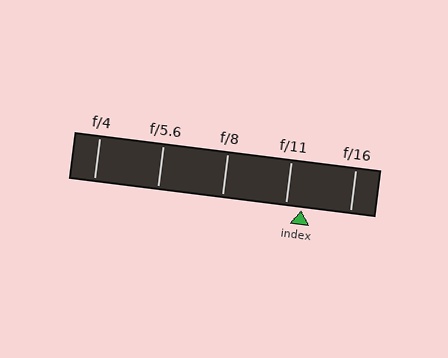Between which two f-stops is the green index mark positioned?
The index mark is between f/11 and f/16.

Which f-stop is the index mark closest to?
The index mark is closest to f/11.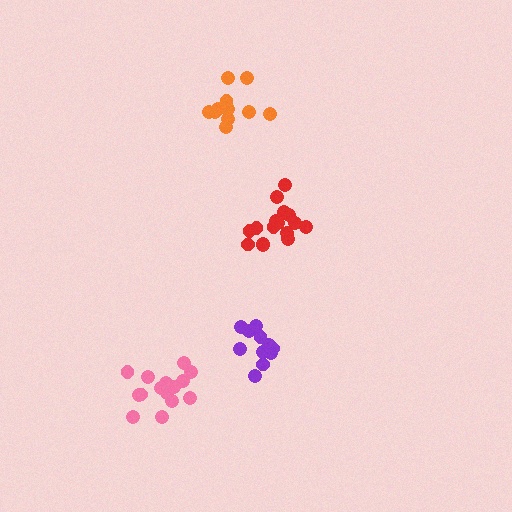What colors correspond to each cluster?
The clusters are colored: purple, orange, pink, red.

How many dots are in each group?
Group 1: 11 dots, Group 2: 11 dots, Group 3: 15 dots, Group 4: 16 dots (53 total).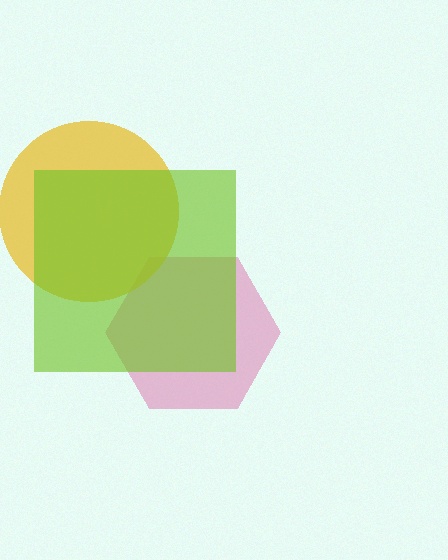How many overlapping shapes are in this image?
There are 3 overlapping shapes in the image.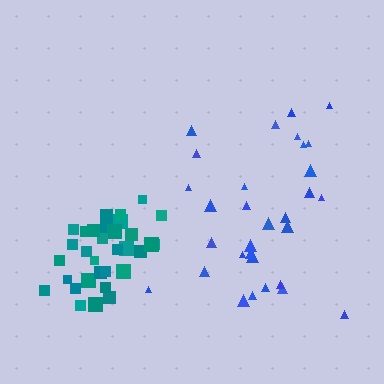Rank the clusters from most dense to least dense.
teal, blue.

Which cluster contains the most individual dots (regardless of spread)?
Teal (34).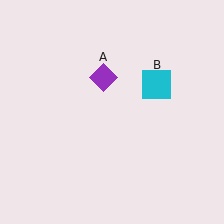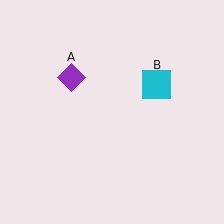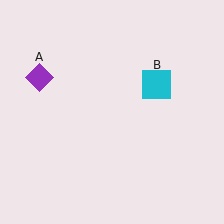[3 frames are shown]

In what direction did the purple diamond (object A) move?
The purple diamond (object A) moved left.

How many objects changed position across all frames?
1 object changed position: purple diamond (object A).